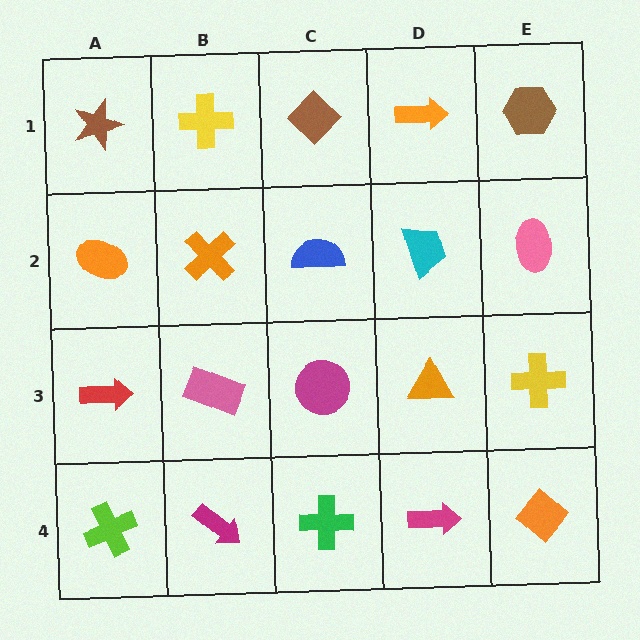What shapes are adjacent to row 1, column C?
A blue semicircle (row 2, column C), a yellow cross (row 1, column B), an orange arrow (row 1, column D).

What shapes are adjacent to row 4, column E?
A yellow cross (row 3, column E), a magenta arrow (row 4, column D).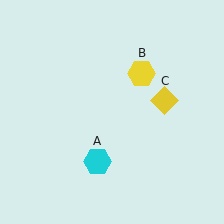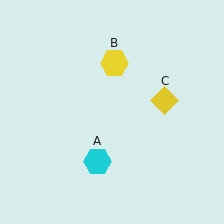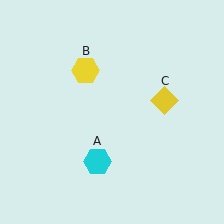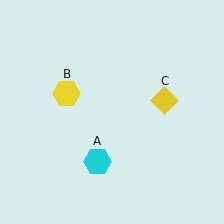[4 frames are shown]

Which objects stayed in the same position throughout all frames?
Cyan hexagon (object A) and yellow diamond (object C) remained stationary.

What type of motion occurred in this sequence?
The yellow hexagon (object B) rotated counterclockwise around the center of the scene.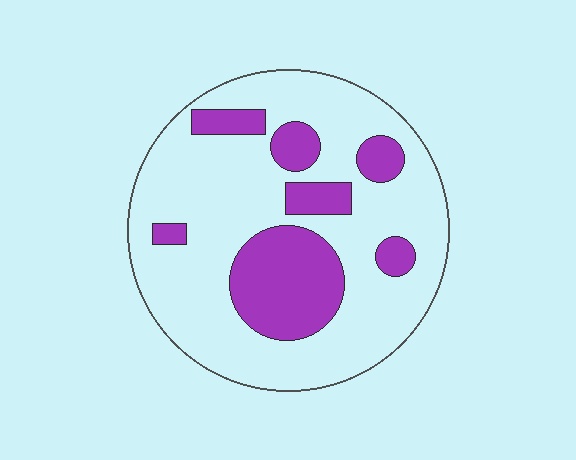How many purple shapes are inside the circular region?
7.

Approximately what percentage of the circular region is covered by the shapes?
Approximately 25%.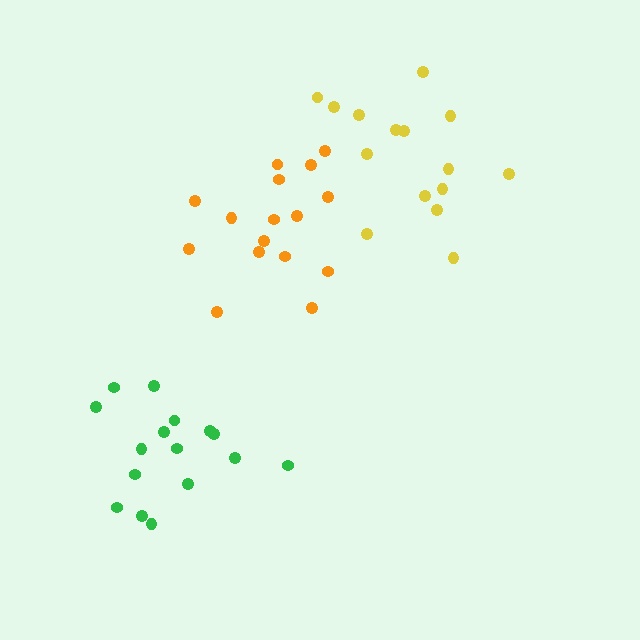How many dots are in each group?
Group 1: 16 dots, Group 2: 16 dots, Group 3: 15 dots (47 total).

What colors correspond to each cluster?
The clusters are colored: orange, green, yellow.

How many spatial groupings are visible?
There are 3 spatial groupings.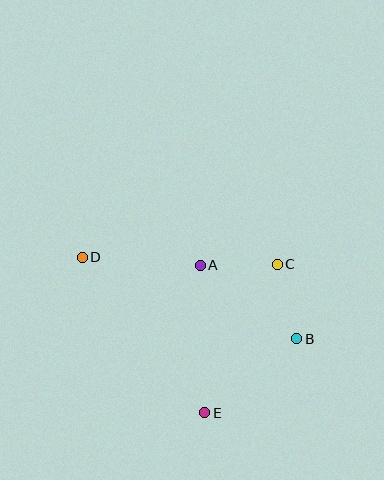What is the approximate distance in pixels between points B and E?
The distance between B and E is approximately 117 pixels.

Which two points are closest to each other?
Points A and C are closest to each other.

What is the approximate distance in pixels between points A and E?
The distance between A and E is approximately 147 pixels.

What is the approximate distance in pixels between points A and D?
The distance between A and D is approximately 118 pixels.